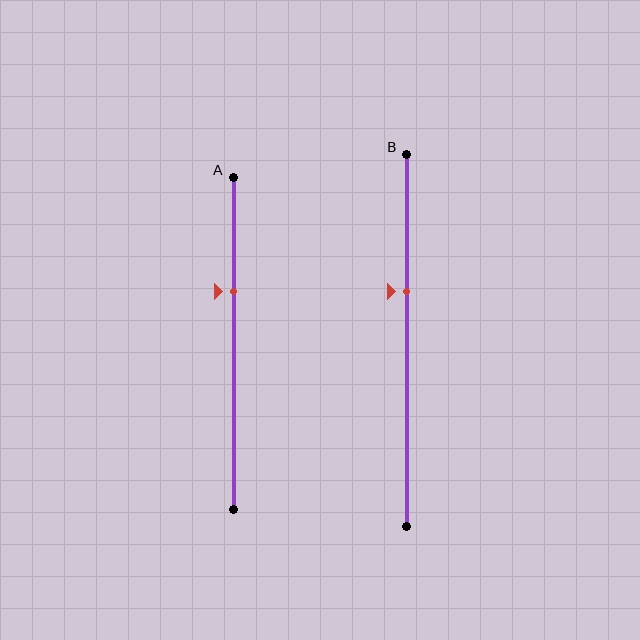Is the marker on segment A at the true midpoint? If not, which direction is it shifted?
No, the marker on segment A is shifted upward by about 15% of the segment length.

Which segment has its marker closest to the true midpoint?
Segment B has its marker closest to the true midpoint.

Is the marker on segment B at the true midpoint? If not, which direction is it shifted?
No, the marker on segment B is shifted upward by about 13% of the segment length.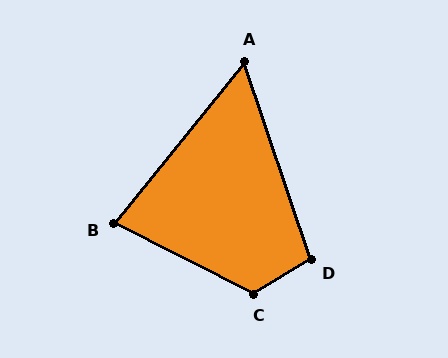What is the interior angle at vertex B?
Approximately 78 degrees (acute).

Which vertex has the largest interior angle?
C, at approximately 122 degrees.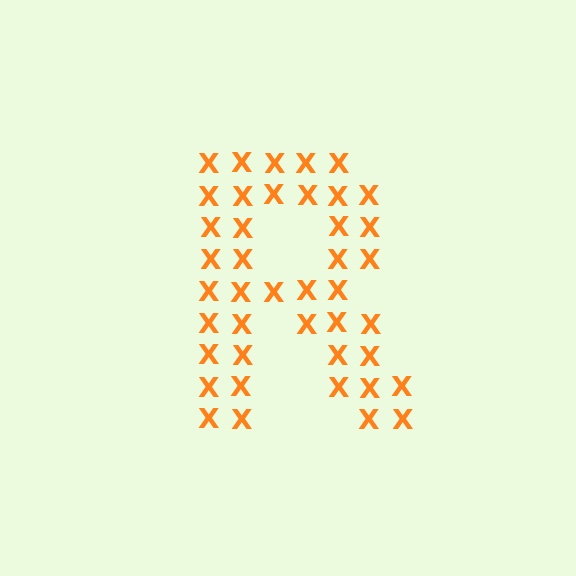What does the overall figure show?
The overall figure shows the letter R.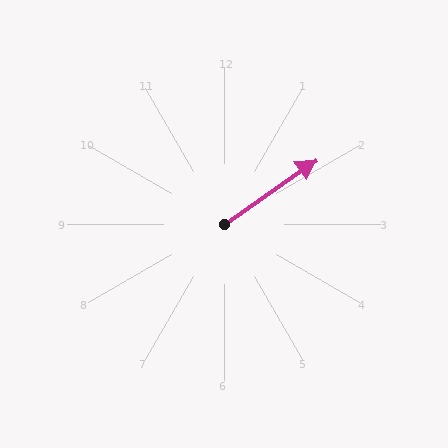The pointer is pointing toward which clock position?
Roughly 2 o'clock.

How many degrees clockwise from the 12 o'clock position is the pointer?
Approximately 55 degrees.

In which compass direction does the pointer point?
Northeast.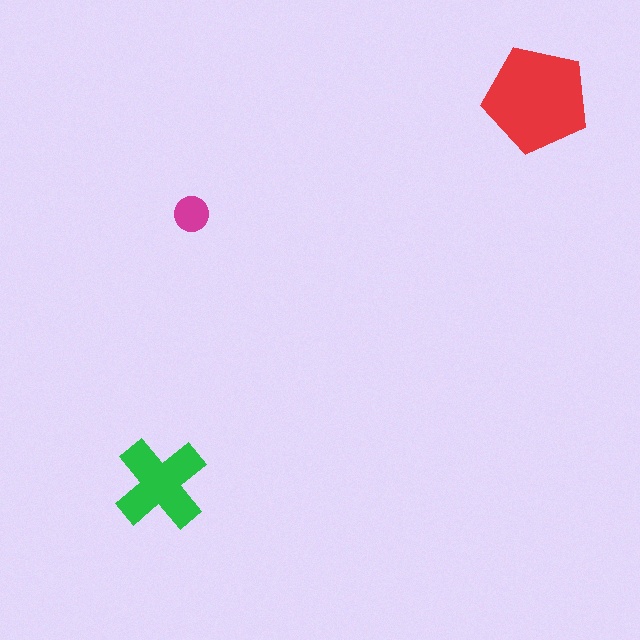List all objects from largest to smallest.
The red pentagon, the green cross, the magenta circle.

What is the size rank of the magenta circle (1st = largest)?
3rd.